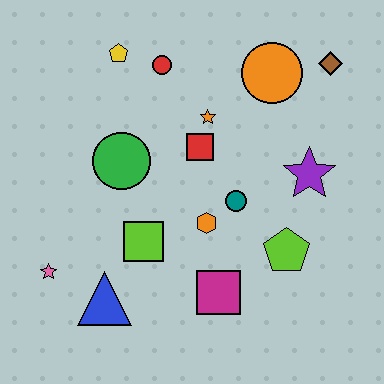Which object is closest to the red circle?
The yellow pentagon is closest to the red circle.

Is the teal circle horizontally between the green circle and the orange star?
No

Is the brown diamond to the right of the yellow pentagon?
Yes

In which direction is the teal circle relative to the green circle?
The teal circle is to the right of the green circle.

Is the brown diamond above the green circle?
Yes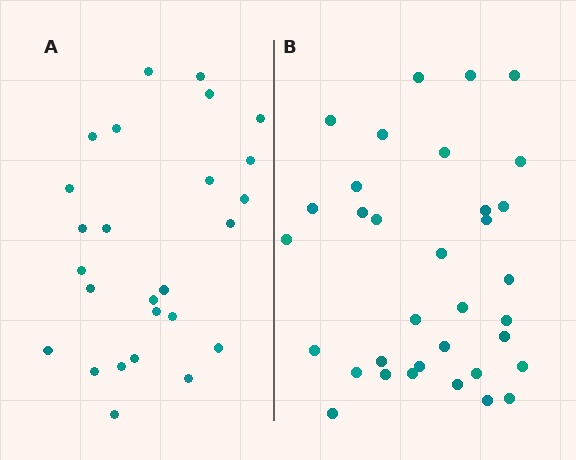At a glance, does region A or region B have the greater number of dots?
Region B (the right region) has more dots.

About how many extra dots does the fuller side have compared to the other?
Region B has roughly 8 or so more dots than region A.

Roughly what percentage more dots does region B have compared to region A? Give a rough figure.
About 30% more.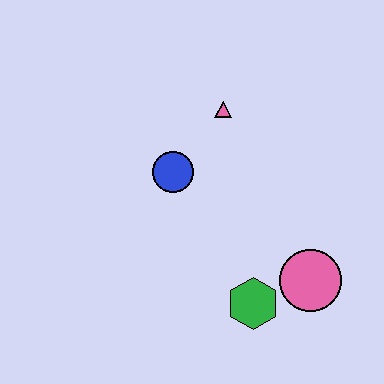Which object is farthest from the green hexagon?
The pink triangle is farthest from the green hexagon.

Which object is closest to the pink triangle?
The blue circle is closest to the pink triangle.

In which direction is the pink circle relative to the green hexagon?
The pink circle is to the right of the green hexagon.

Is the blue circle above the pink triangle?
No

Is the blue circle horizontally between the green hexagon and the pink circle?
No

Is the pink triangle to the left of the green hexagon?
Yes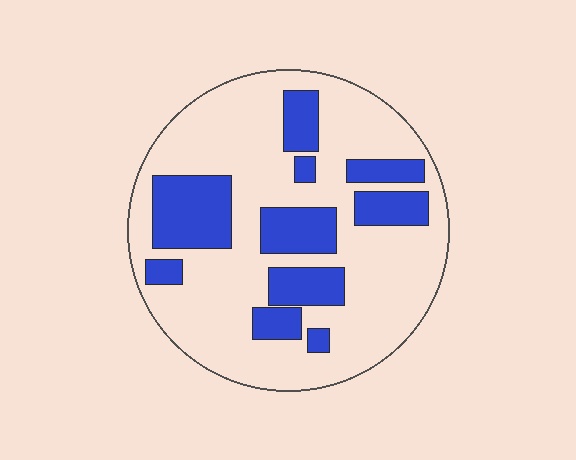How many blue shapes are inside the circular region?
10.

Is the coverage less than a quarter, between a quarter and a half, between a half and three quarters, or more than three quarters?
Between a quarter and a half.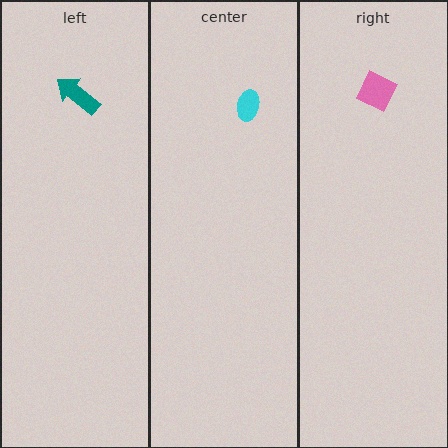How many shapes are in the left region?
1.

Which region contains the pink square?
The right region.